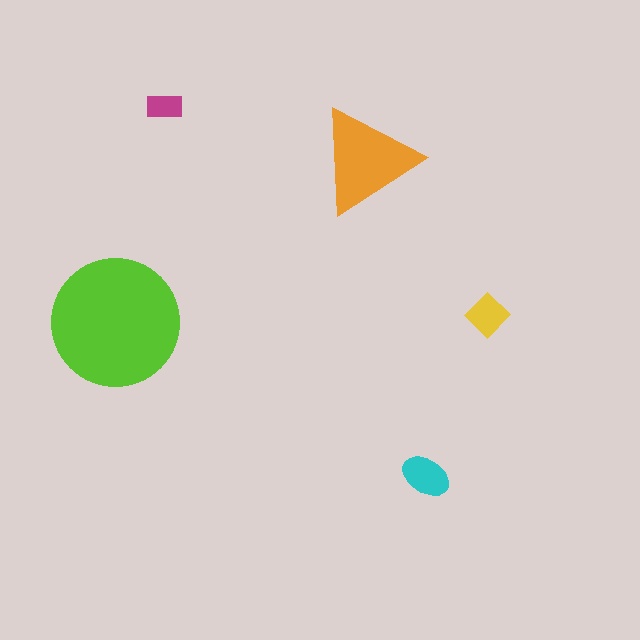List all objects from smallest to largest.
The magenta rectangle, the yellow diamond, the cyan ellipse, the orange triangle, the lime circle.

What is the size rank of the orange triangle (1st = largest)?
2nd.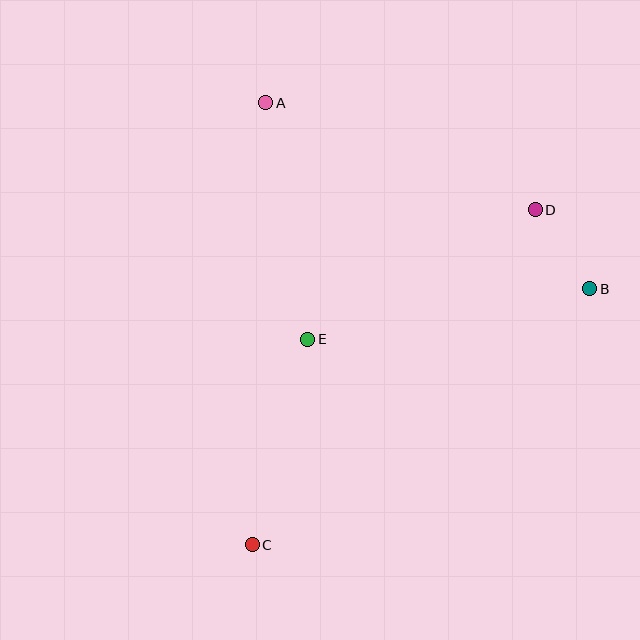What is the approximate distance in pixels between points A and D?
The distance between A and D is approximately 290 pixels.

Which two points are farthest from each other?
Points A and C are farthest from each other.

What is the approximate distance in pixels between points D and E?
The distance between D and E is approximately 262 pixels.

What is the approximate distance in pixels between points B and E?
The distance between B and E is approximately 287 pixels.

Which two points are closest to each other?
Points B and D are closest to each other.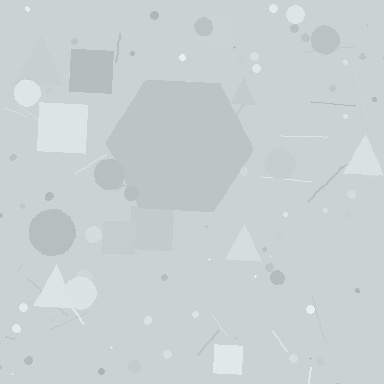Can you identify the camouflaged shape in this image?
The camouflaged shape is a hexagon.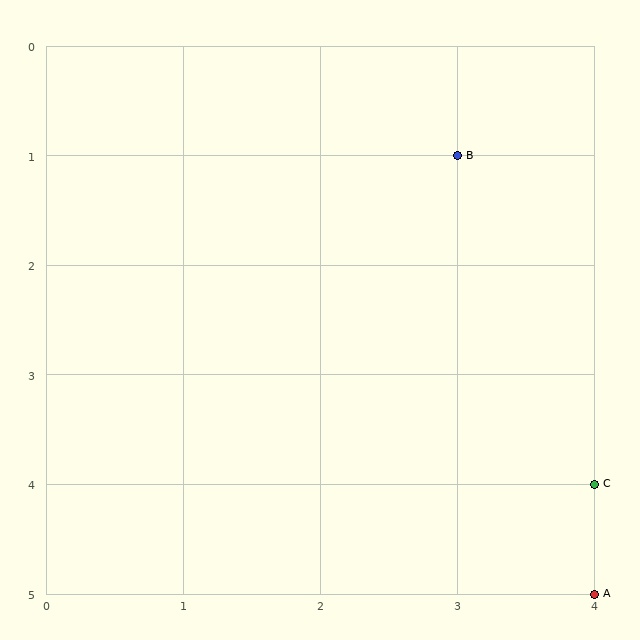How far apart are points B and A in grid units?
Points B and A are 1 column and 4 rows apart (about 4.1 grid units diagonally).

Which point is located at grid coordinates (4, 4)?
Point C is at (4, 4).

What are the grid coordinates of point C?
Point C is at grid coordinates (4, 4).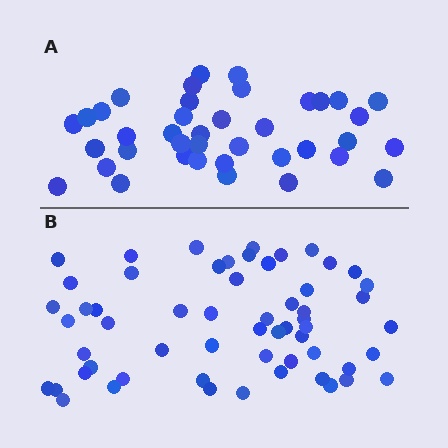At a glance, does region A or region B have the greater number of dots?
Region B (the bottom region) has more dots.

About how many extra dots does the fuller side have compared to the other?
Region B has approximately 20 more dots than region A.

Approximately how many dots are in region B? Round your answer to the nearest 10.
About 60 dots. (The exact count is 58, which rounds to 60.)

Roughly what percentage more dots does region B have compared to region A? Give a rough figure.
About 50% more.